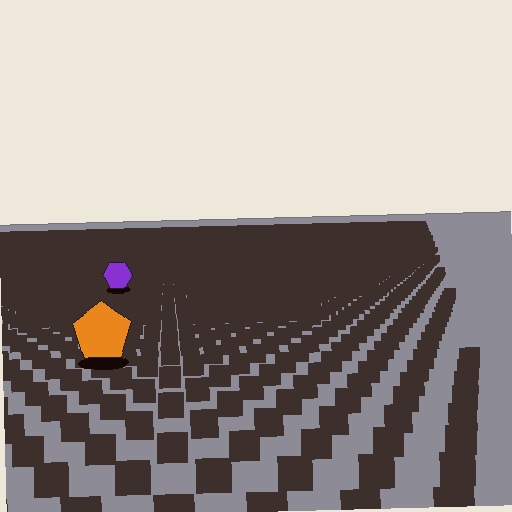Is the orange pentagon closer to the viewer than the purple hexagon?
Yes. The orange pentagon is closer — you can tell from the texture gradient: the ground texture is coarser near it.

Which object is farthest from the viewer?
The purple hexagon is farthest from the viewer. It appears smaller and the ground texture around it is denser.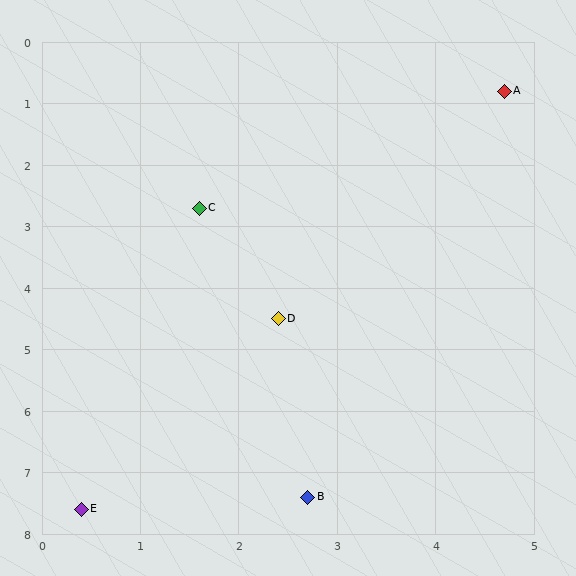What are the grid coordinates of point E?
Point E is at approximately (0.4, 7.6).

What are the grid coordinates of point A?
Point A is at approximately (4.7, 0.8).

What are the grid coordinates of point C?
Point C is at approximately (1.6, 2.7).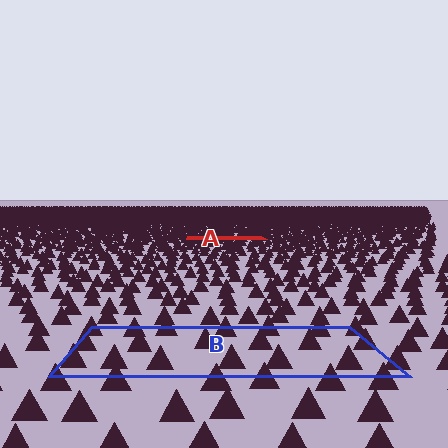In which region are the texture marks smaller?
The texture marks are smaller in region A, because it is farther away.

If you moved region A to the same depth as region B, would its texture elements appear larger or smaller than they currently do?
They would appear larger. At a closer depth, the same texture elements are projected at a bigger on-screen size.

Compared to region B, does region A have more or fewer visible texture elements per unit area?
Region A has more texture elements per unit area — they are packed more densely because it is farther away.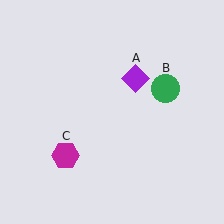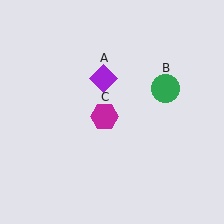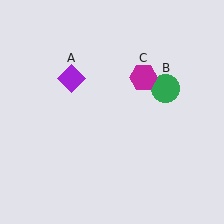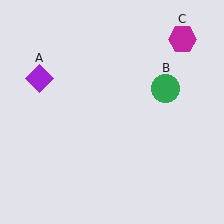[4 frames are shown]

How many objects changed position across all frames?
2 objects changed position: purple diamond (object A), magenta hexagon (object C).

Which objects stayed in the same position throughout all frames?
Green circle (object B) remained stationary.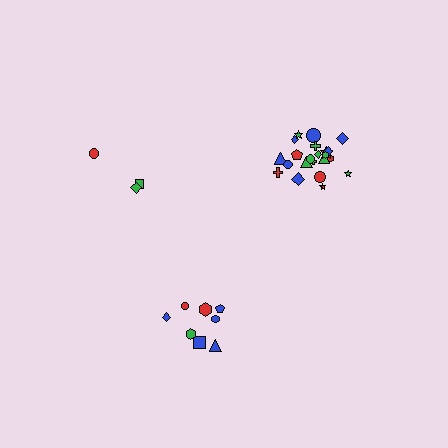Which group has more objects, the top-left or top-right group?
The top-right group.